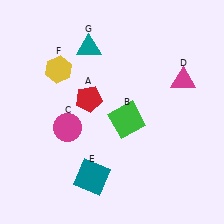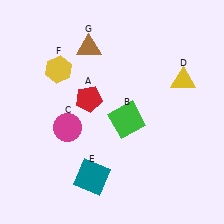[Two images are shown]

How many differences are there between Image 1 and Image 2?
There are 2 differences between the two images.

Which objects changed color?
D changed from magenta to yellow. G changed from teal to brown.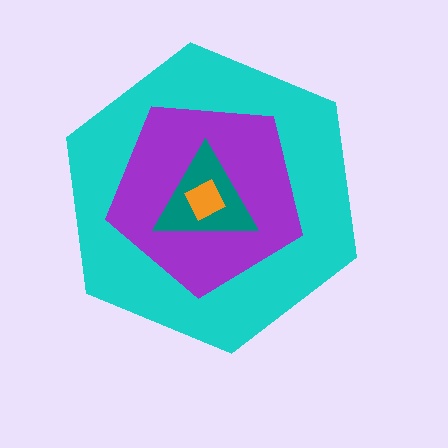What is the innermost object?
The orange square.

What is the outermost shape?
The cyan hexagon.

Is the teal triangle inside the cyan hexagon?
Yes.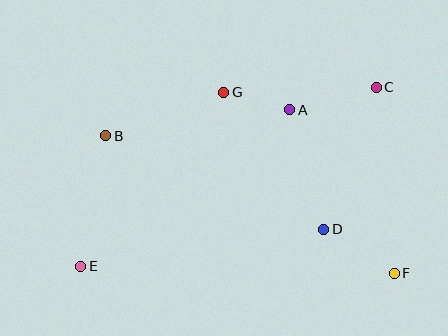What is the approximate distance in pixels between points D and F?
The distance between D and F is approximately 83 pixels.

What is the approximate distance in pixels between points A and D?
The distance between A and D is approximately 124 pixels.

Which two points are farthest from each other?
Points C and E are farthest from each other.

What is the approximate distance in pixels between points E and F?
The distance between E and F is approximately 314 pixels.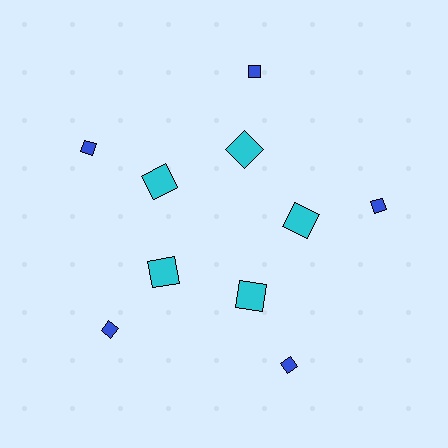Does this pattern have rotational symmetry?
Yes, this pattern has 5-fold rotational symmetry. It looks the same after rotating 72 degrees around the center.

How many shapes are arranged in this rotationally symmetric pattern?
There are 10 shapes, arranged in 5 groups of 2.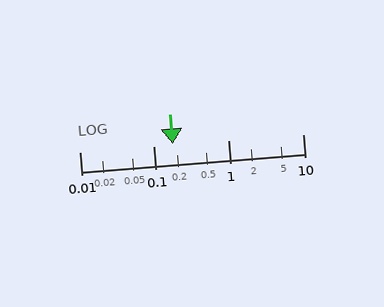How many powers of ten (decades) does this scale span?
The scale spans 3 decades, from 0.01 to 10.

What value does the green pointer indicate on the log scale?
The pointer indicates approximately 0.18.